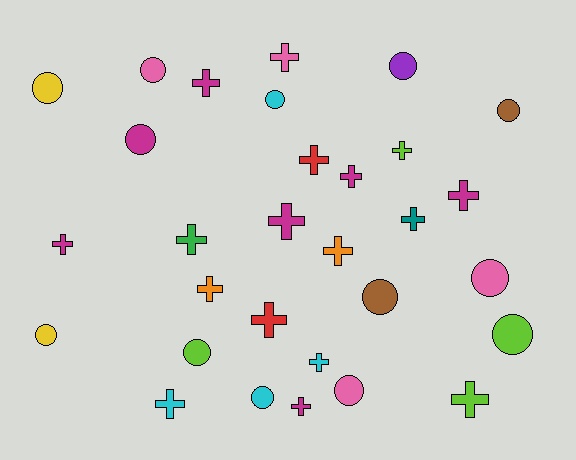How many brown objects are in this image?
There are 2 brown objects.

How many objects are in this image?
There are 30 objects.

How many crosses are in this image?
There are 17 crosses.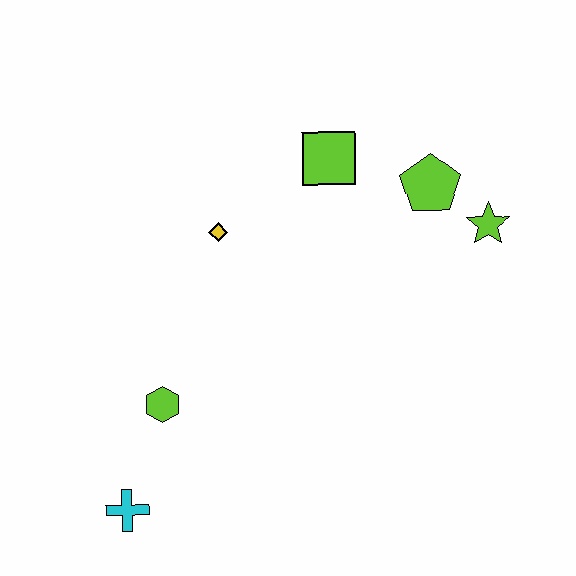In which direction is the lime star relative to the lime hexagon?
The lime star is to the right of the lime hexagon.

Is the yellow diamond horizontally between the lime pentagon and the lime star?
No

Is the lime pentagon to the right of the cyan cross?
Yes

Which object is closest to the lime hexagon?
The cyan cross is closest to the lime hexagon.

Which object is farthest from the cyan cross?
The lime star is farthest from the cyan cross.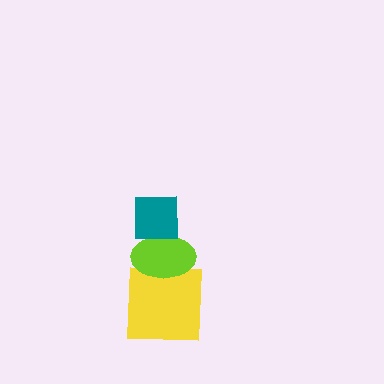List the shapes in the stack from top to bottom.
From top to bottom: the teal square, the lime ellipse, the yellow square.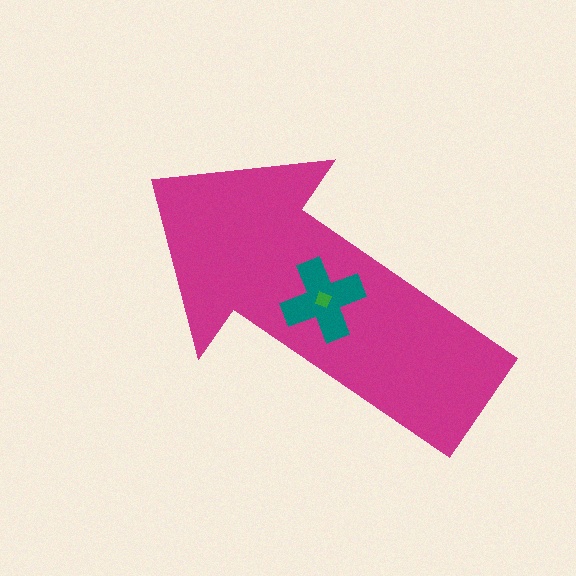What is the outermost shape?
The magenta arrow.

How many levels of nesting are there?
3.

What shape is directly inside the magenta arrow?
The teal cross.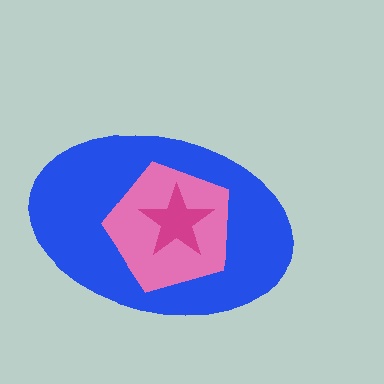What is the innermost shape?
The magenta star.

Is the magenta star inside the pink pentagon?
Yes.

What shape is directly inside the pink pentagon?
The magenta star.